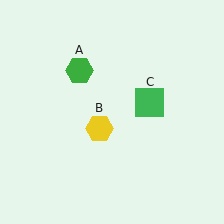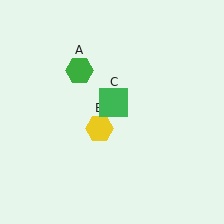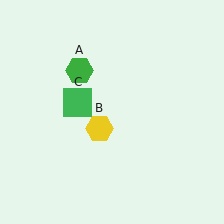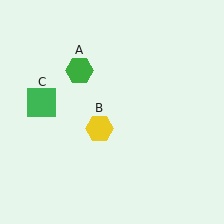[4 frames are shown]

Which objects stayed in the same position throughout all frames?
Green hexagon (object A) and yellow hexagon (object B) remained stationary.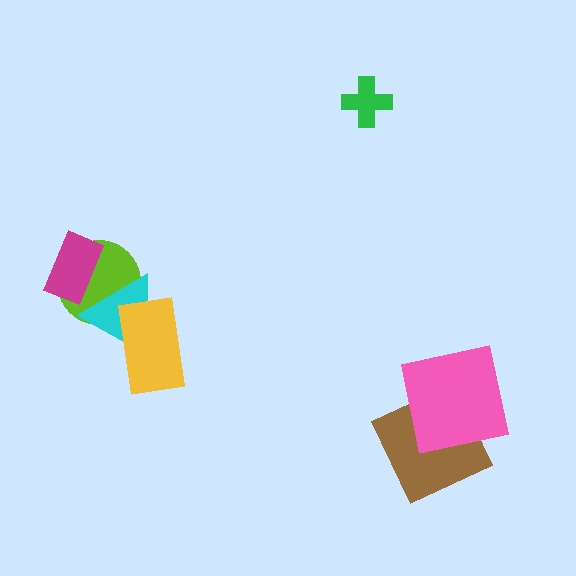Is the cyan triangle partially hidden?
Yes, it is partially covered by another shape.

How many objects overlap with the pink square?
1 object overlaps with the pink square.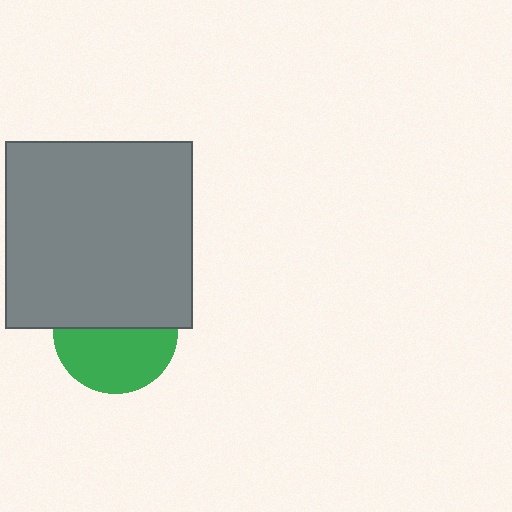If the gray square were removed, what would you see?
You would see the complete green circle.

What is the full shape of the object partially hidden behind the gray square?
The partially hidden object is a green circle.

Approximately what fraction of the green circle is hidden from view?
Roughly 48% of the green circle is hidden behind the gray square.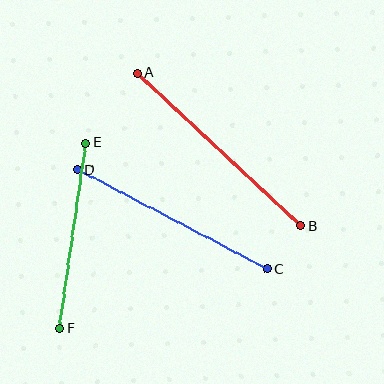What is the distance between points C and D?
The distance is approximately 214 pixels.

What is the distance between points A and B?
The distance is approximately 224 pixels.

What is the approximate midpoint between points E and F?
The midpoint is at approximately (73, 236) pixels.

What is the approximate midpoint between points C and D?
The midpoint is at approximately (172, 219) pixels.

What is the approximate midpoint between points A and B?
The midpoint is at approximately (219, 150) pixels.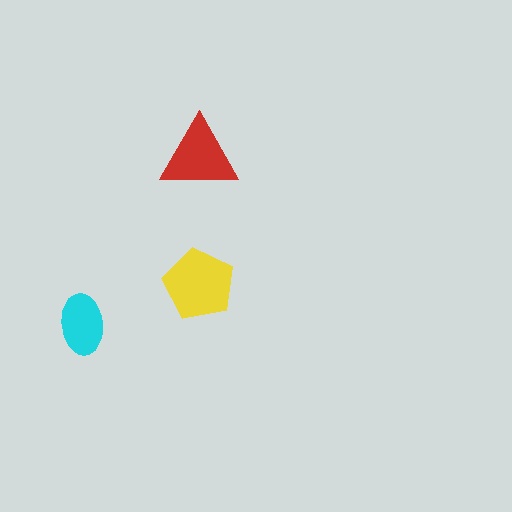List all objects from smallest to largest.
The cyan ellipse, the red triangle, the yellow pentagon.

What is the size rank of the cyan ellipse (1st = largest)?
3rd.